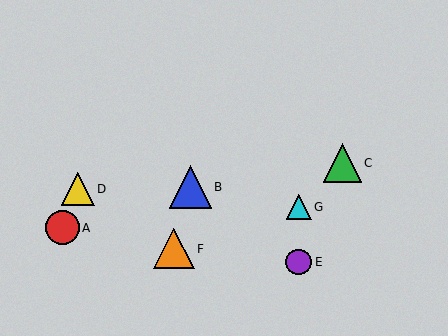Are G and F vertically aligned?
No, G is at x≈299 and F is at x≈174.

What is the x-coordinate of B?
Object B is at x≈190.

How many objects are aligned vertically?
2 objects (E, G) are aligned vertically.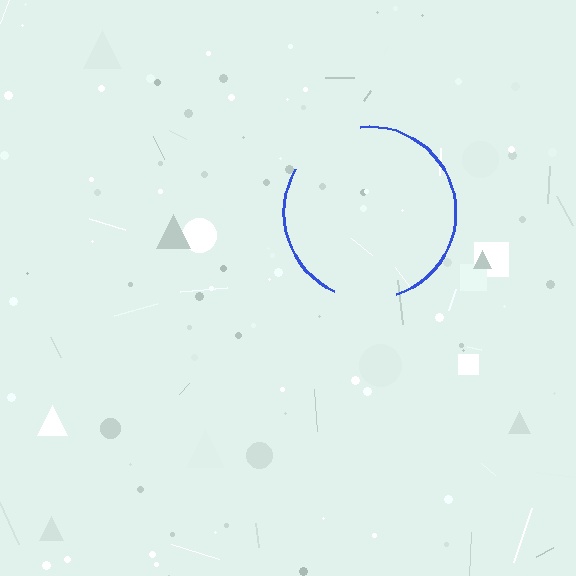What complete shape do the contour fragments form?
The contour fragments form a circle.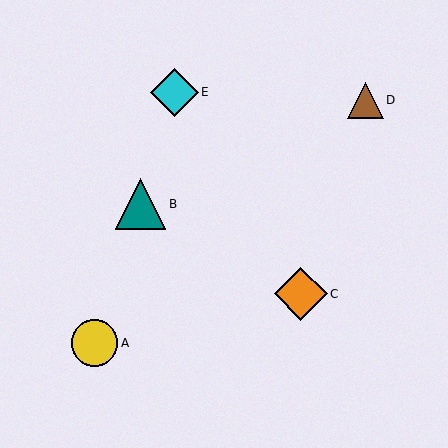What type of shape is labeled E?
Shape E is a cyan diamond.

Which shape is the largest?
The orange diamond (labeled C) is the largest.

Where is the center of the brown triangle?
The center of the brown triangle is at (365, 100).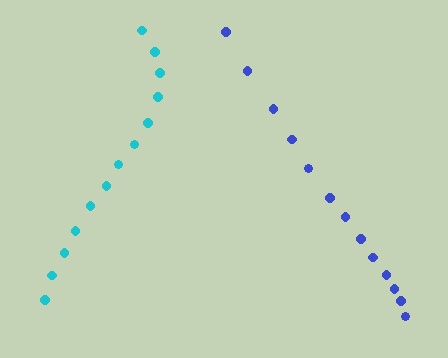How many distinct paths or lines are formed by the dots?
There are 2 distinct paths.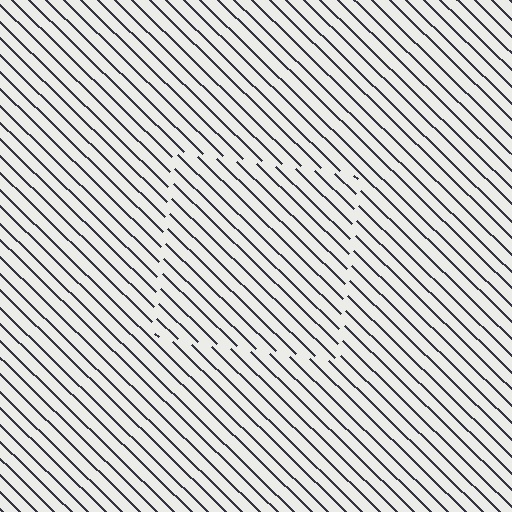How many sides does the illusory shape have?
4 sides — the line-ends trace a square.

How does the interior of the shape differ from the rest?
The interior of the shape contains the same grating, shifted by half a period — the contour is defined by the phase discontinuity where line-ends from the inner and outer gratings abut.